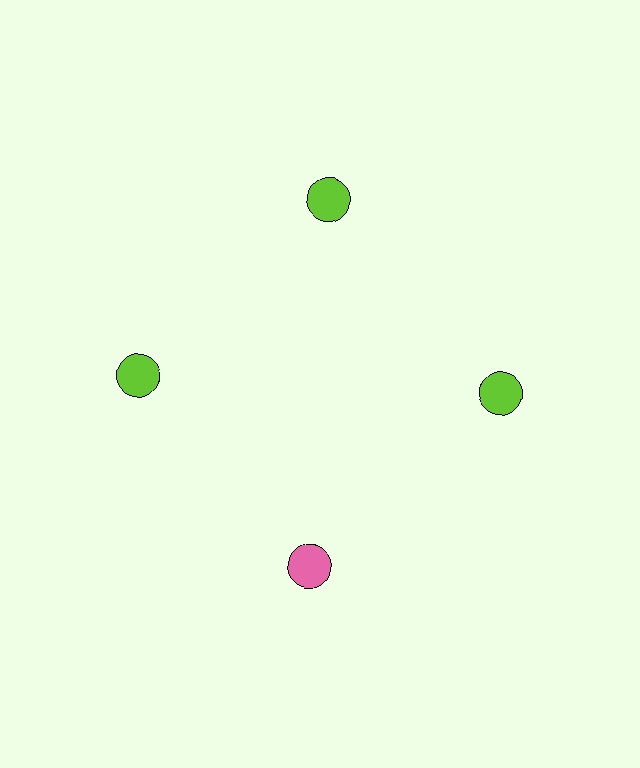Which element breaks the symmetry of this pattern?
The pink circle at roughly the 6 o'clock position breaks the symmetry. All other shapes are lime circles.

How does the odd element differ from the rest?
It has a different color: pink instead of lime.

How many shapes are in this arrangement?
There are 4 shapes arranged in a ring pattern.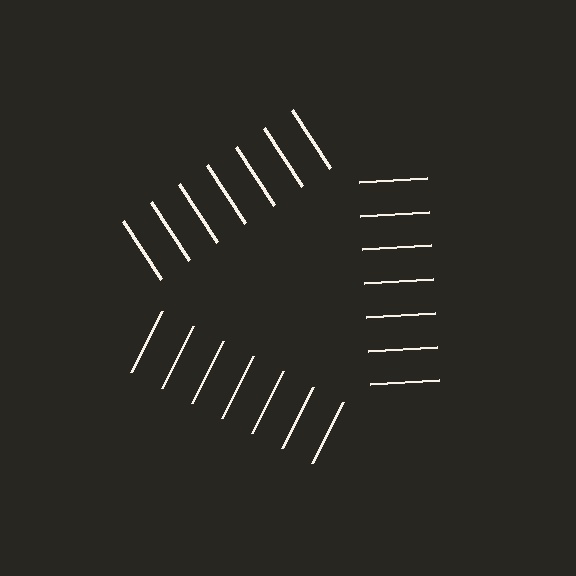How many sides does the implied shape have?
3 sides — the line-ends trace a triangle.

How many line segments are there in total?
21 — 7 along each of the 3 edges.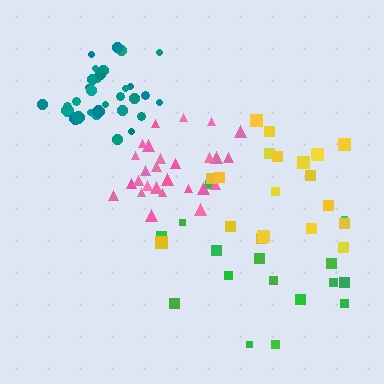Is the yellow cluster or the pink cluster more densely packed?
Pink.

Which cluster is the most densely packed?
Teal.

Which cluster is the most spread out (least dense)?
Green.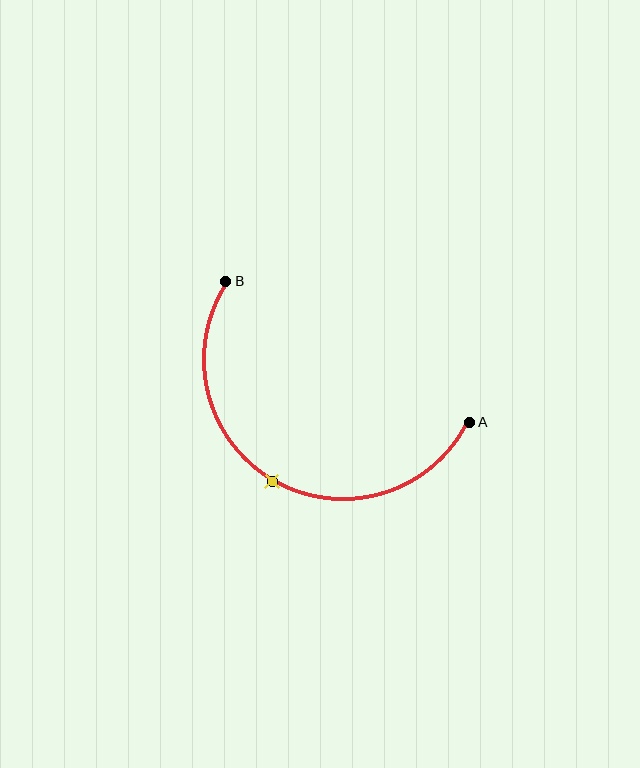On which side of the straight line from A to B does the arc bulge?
The arc bulges below the straight line connecting A and B.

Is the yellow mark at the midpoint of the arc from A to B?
Yes. The yellow mark lies on the arc at equal arc-length from both A and B — it is the arc midpoint.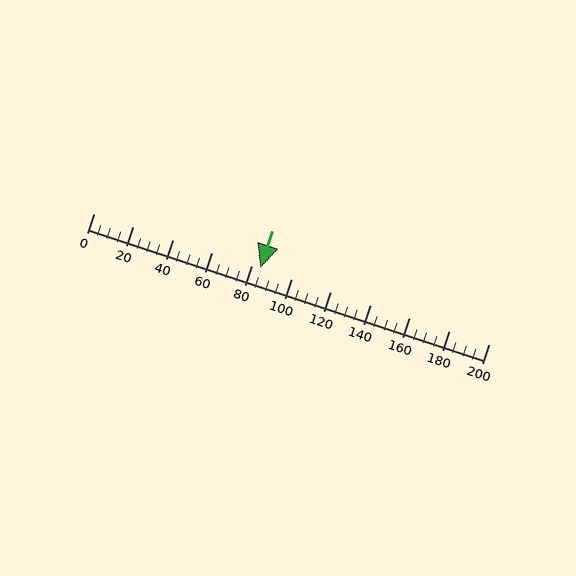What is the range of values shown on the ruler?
The ruler shows values from 0 to 200.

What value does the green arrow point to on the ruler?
The green arrow points to approximately 85.